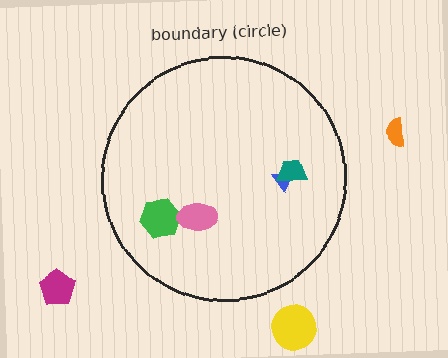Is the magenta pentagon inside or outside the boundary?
Outside.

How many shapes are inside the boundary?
4 inside, 3 outside.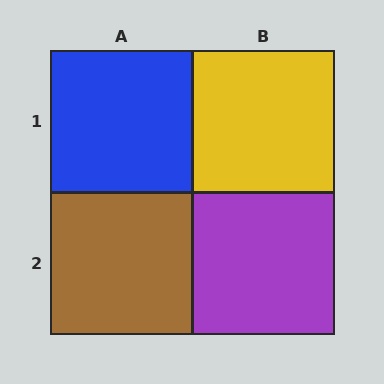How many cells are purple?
1 cell is purple.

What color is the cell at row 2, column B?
Purple.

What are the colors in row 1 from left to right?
Blue, yellow.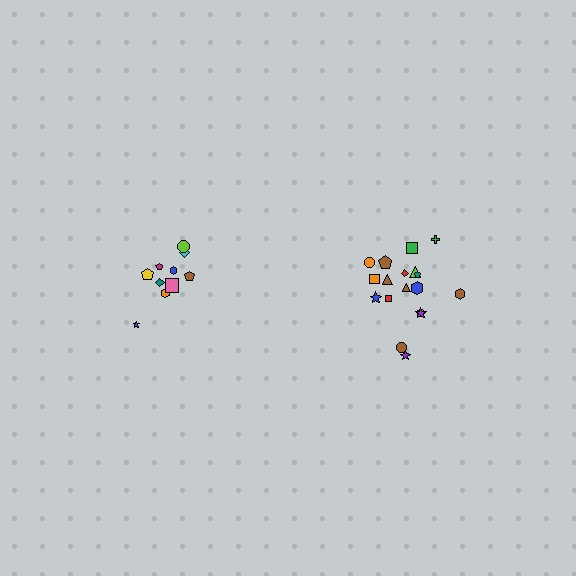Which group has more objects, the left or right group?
The right group.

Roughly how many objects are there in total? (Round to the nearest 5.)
Roughly 30 objects in total.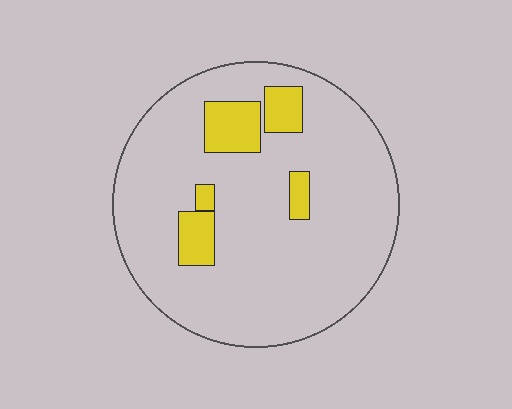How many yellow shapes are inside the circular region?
5.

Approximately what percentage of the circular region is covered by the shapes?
Approximately 15%.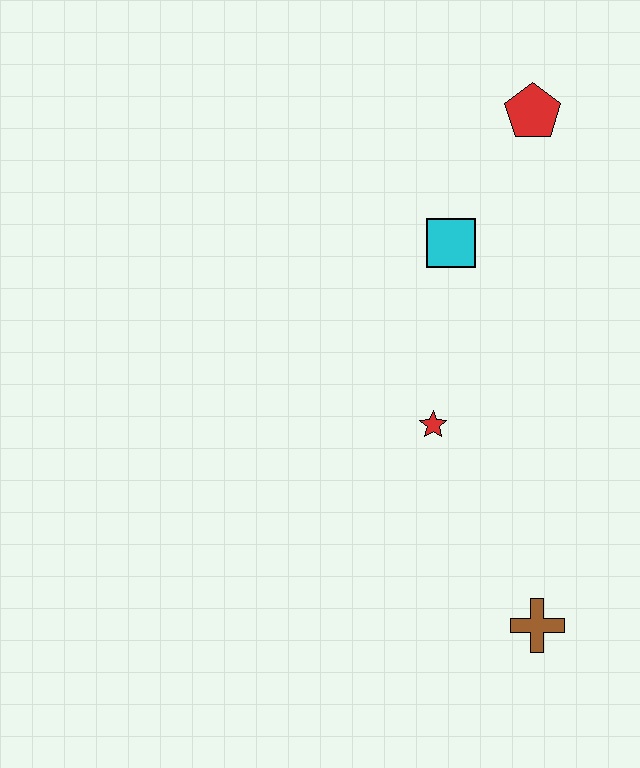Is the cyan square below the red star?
No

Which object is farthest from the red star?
The red pentagon is farthest from the red star.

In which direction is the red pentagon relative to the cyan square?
The red pentagon is above the cyan square.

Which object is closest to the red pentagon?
The cyan square is closest to the red pentagon.